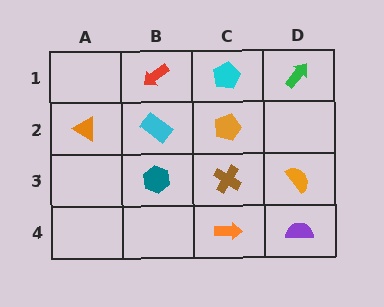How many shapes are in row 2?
3 shapes.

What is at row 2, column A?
An orange triangle.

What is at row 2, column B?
A cyan rectangle.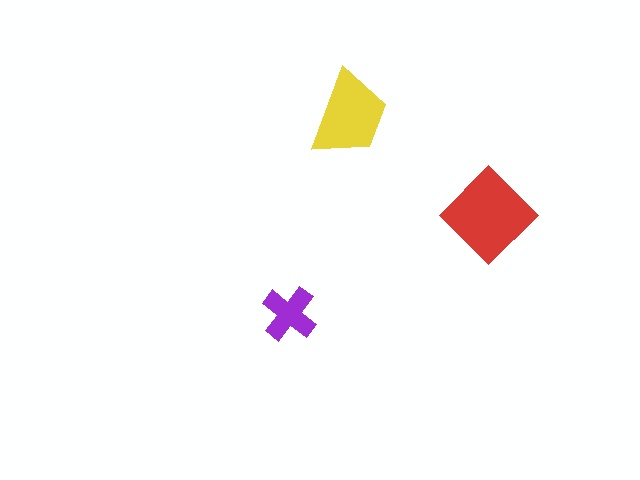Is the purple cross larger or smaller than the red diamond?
Smaller.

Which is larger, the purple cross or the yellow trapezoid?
The yellow trapezoid.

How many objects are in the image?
There are 3 objects in the image.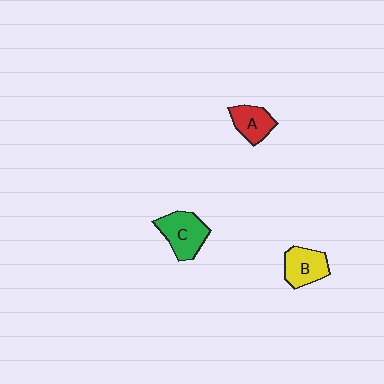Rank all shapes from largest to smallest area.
From largest to smallest: C (green), B (yellow), A (red).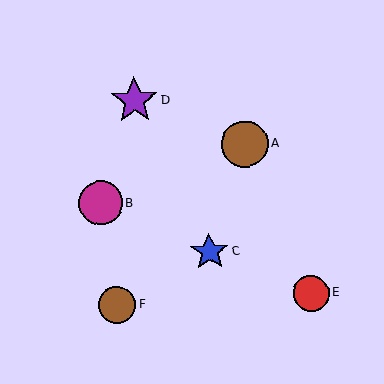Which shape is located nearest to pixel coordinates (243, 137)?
The brown circle (labeled A) at (245, 144) is nearest to that location.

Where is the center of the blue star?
The center of the blue star is at (209, 252).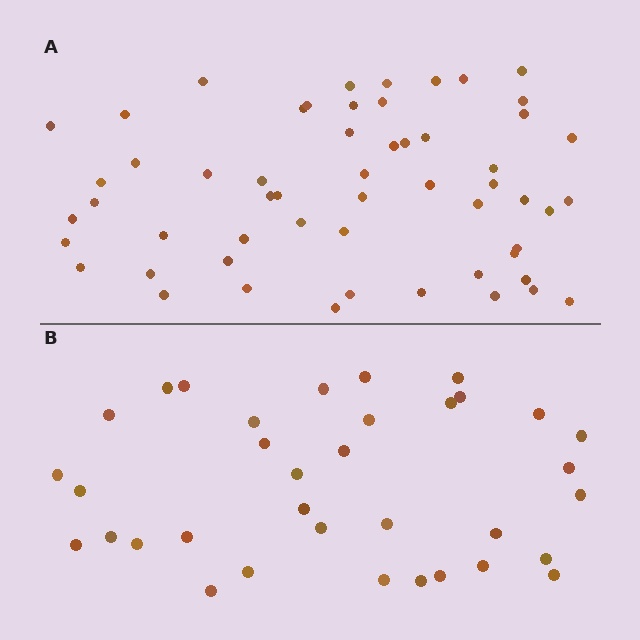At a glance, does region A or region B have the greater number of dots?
Region A (the top region) has more dots.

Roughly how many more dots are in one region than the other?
Region A has approximately 20 more dots than region B.